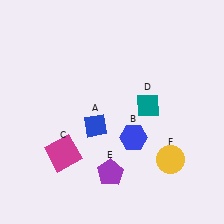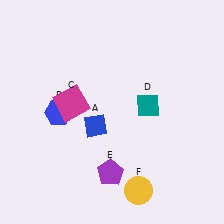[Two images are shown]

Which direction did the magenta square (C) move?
The magenta square (C) moved up.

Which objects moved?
The objects that moved are: the blue hexagon (B), the magenta square (C), the yellow circle (F).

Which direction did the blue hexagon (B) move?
The blue hexagon (B) moved left.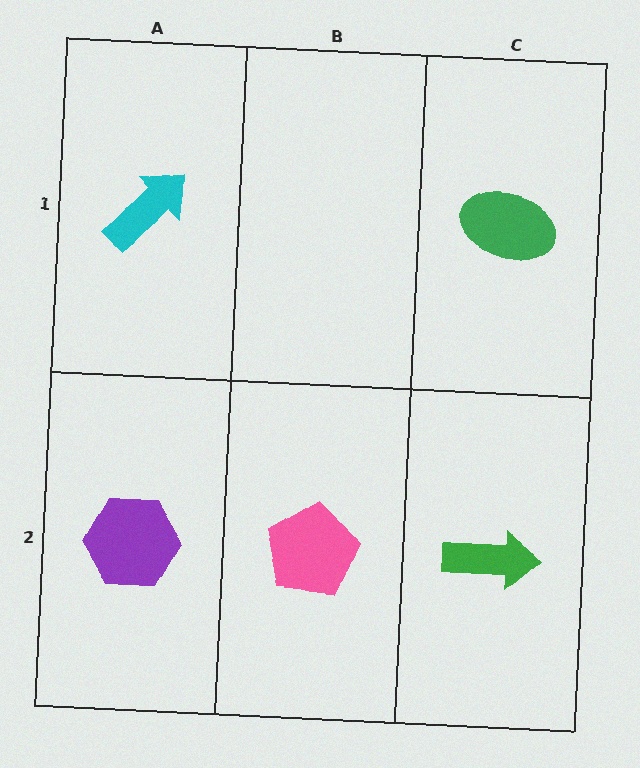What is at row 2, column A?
A purple hexagon.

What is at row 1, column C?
A green ellipse.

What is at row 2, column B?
A pink pentagon.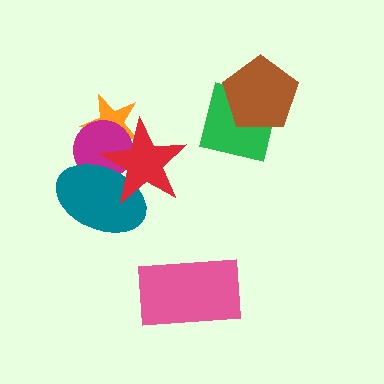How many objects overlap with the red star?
3 objects overlap with the red star.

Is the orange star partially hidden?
Yes, it is partially covered by another shape.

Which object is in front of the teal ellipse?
The red star is in front of the teal ellipse.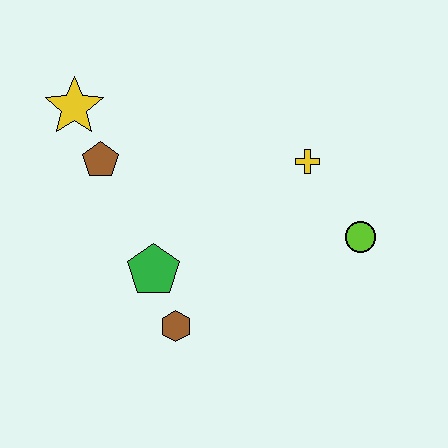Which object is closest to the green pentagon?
The brown hexagon is closest to the green pentagon.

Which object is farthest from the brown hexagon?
The yellow star is farthest from the brown hexagon.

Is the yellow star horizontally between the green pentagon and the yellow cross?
No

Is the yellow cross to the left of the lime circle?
Yes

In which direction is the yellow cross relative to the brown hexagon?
The yellow cross is above the brown hexagon.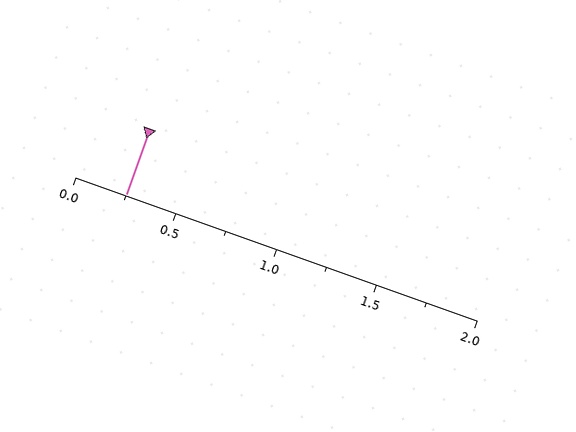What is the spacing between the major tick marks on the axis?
The major ticks are spaced 0.5 apart.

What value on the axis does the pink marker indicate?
The marker indicates approximately 0.25.